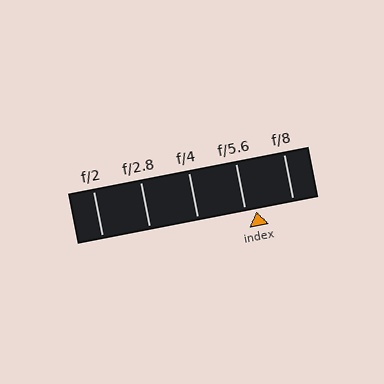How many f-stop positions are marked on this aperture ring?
There are 5 f-stop positions marked.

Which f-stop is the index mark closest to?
The index mark is closest to f/5.6.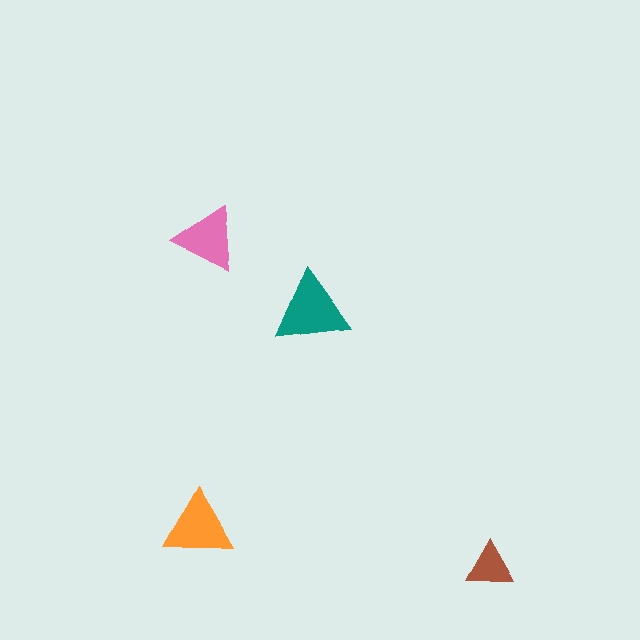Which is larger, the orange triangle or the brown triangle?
The orange one.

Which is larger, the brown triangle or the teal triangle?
The teal one.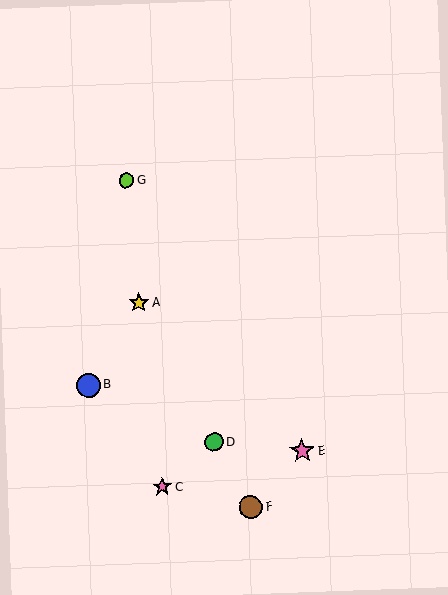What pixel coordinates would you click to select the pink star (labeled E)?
Click at (302, 451) to select the pink star E.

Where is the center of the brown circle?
The center of the brown circle is at (251, 507).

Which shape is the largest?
The pink star (labeled E) is the largest.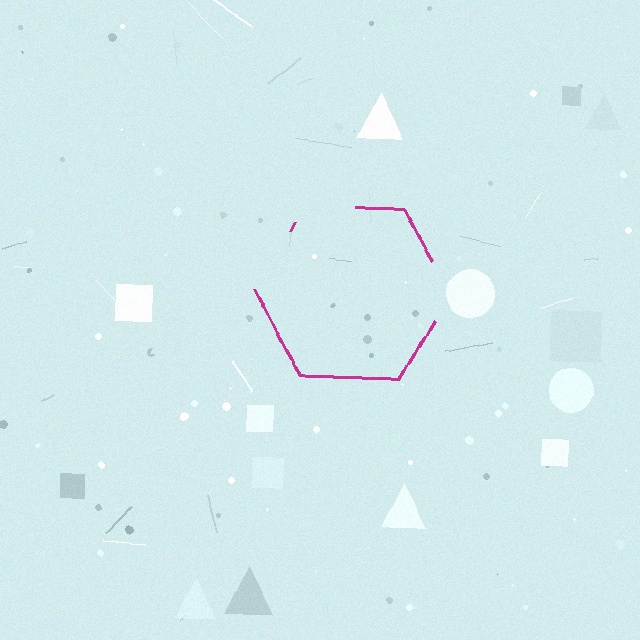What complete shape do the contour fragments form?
The contour fragments form a hexagon.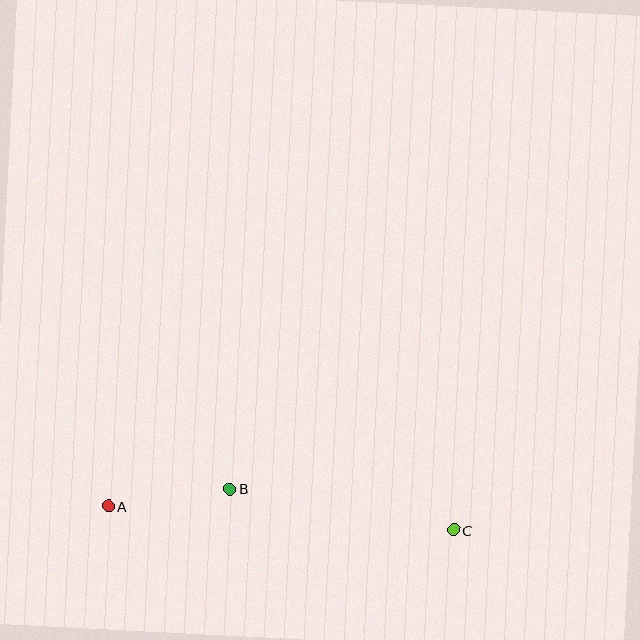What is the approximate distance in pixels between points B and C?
The distance between B and C is approximately 228 pixels.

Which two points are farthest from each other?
Points A and C are farthest from each other.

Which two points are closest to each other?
Points A and B are closest to each other.